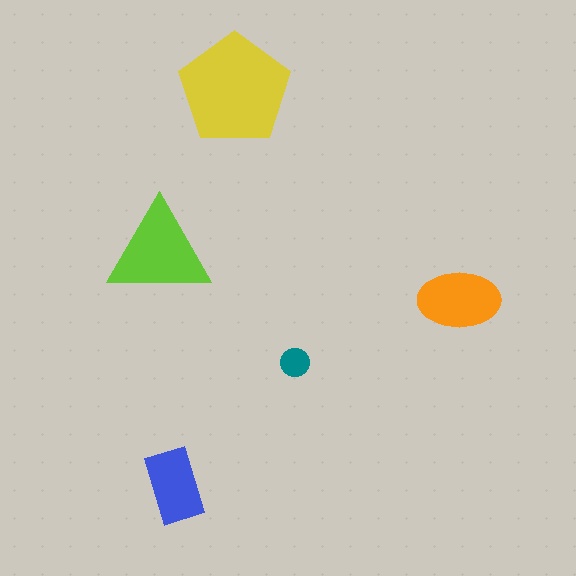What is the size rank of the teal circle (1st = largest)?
5th.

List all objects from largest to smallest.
The yellow pentagon, the lime triangle, the orange ellipse, the blue rectangle, the teal circle.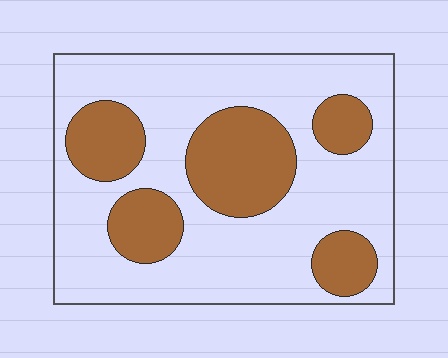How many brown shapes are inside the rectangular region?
5.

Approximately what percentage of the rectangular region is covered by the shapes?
Approximately 30%.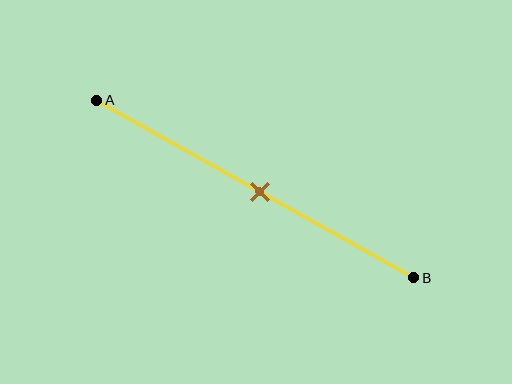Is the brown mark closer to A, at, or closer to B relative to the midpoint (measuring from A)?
The brown mark is approximately at the midpoint of segment AB.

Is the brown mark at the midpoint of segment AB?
Yes, the mark is approximately at the midpoint.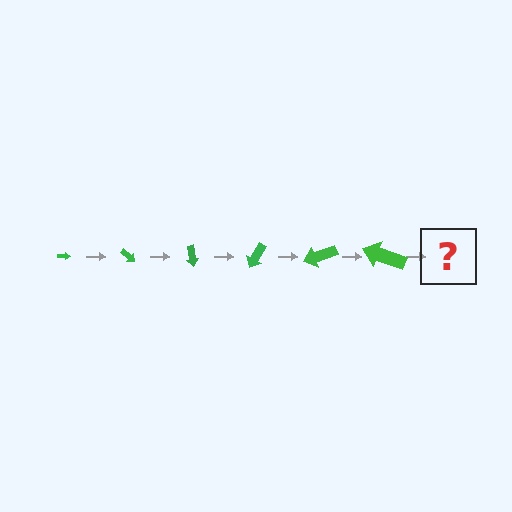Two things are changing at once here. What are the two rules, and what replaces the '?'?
The two rules are that the arrow grows larger each step and it rotates 40 degrees each step. The '?' should be an arrow, larger than the previous one and rotated 240 degrees from the start.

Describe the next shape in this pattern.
It should be an arrow, larger than the previous one and rotated 240 degrees from the start.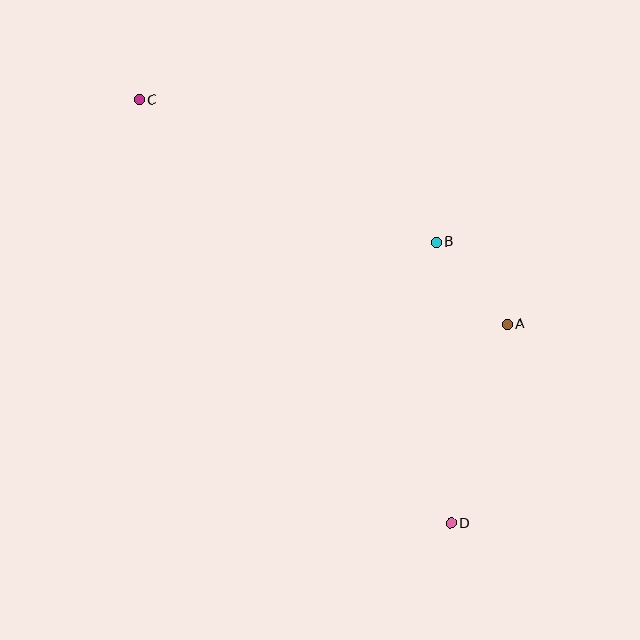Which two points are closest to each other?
Points A and B are closest to each other.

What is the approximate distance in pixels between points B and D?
The distance between B and D is approximately 282 pixels.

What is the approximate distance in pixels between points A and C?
The distance between A and C is approximately 431 pixels.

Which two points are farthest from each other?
Points C and D are farthest from each other.